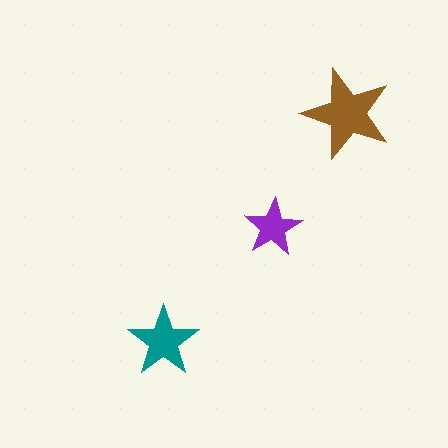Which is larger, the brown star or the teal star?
The brown one.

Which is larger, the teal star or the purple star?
The teal one.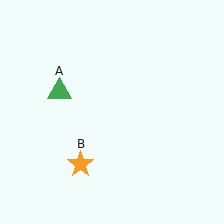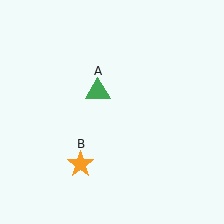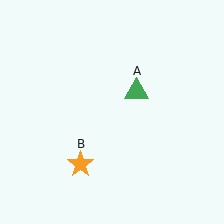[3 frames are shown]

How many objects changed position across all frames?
1 object changed position: green triangle (object A).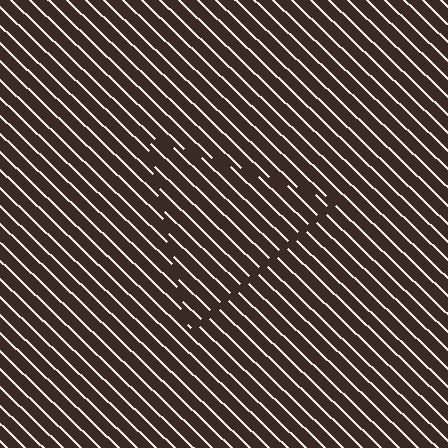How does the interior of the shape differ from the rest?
The interior of the shape contains the same grating, shifted by half a period — the contour is defined by the phase discontinuity where line-ends from the inner and outer gratings abut.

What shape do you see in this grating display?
An illusory triangle. The interior of the shape contains the same grating, shifted by half a period — the contour is defined by the phase discontinuity where line-ends from the inner and outer gratings abut.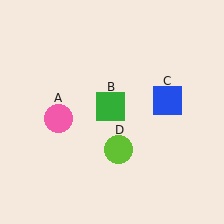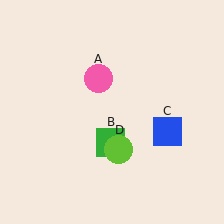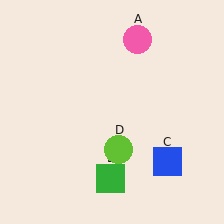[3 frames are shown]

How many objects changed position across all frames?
3 objects changed position: pink circle (object A), green square (object B), blue square (object C).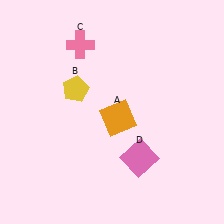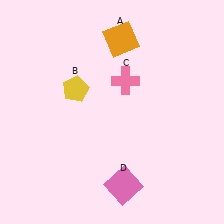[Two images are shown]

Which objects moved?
The objects that moved are: the orange square (A), the pink cross (C), the pink square (D).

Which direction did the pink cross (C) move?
The pink cross (C) moved right.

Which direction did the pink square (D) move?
The pink square (D) moved down.